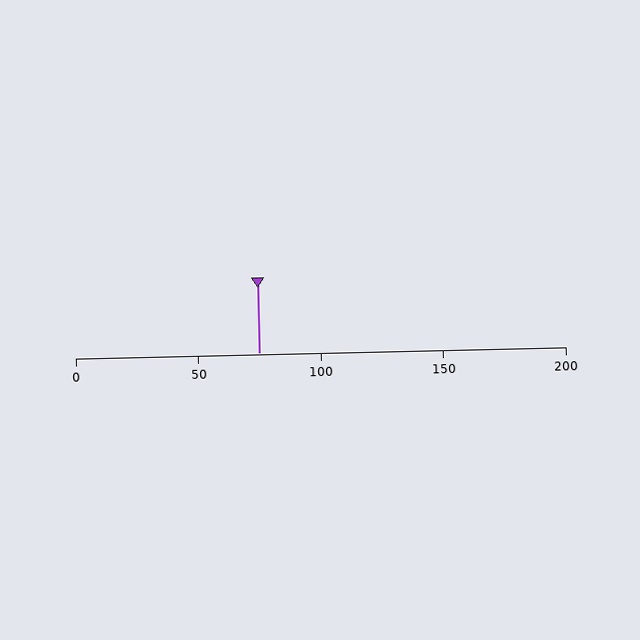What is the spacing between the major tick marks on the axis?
The major ticks are spaced 50 apart.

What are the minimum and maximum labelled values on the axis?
The axis runs from 0 to 200.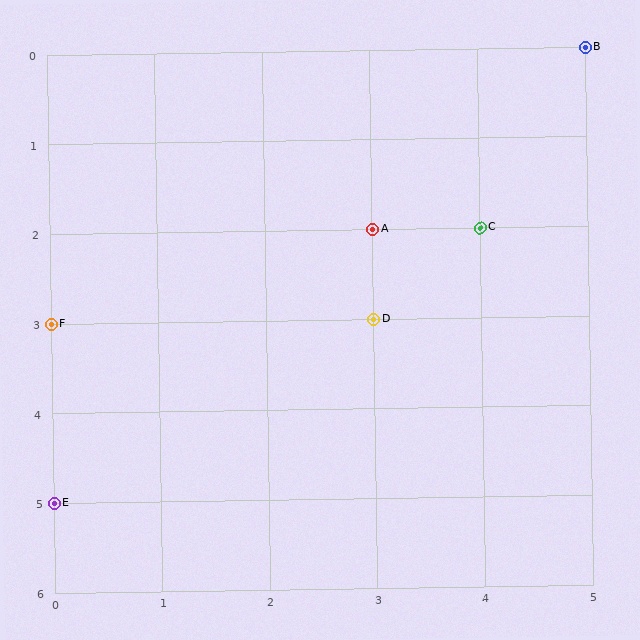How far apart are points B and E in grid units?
Points B and E are 5 columns and 5 rows apart (about 7.1 grid units diagonally).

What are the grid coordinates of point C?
Point C is at grid coordinates (4, 2).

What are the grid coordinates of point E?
Point E is at grid coordinates (0, 5).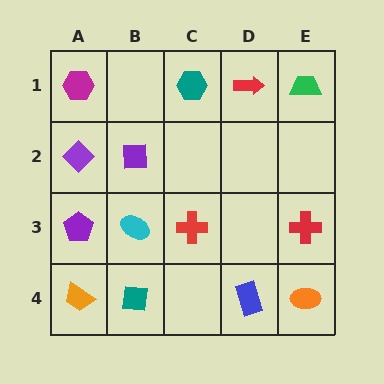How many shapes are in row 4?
4 shapes.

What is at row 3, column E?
A red cross.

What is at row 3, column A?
A purple pentagon.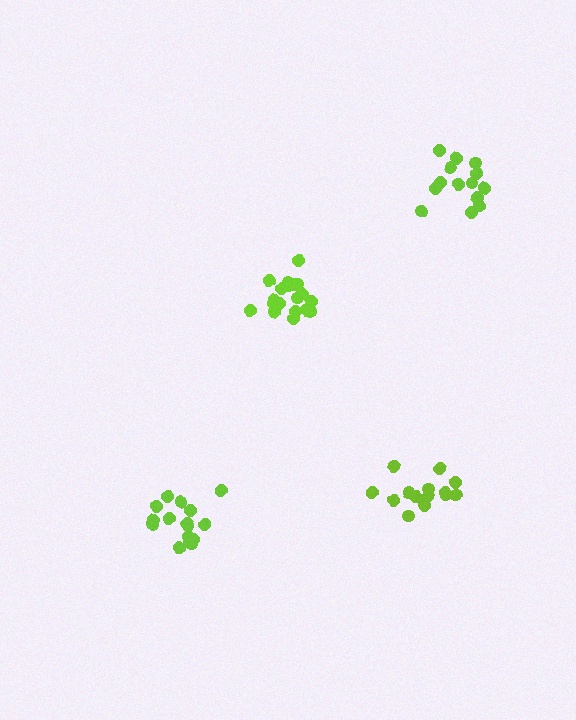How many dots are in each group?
Group 1: 19 dots, Group 2: 14 dots, Group 3: 14 dots, Group 4: 16 dots (63 total).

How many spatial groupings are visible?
There are 4 spatial groupings.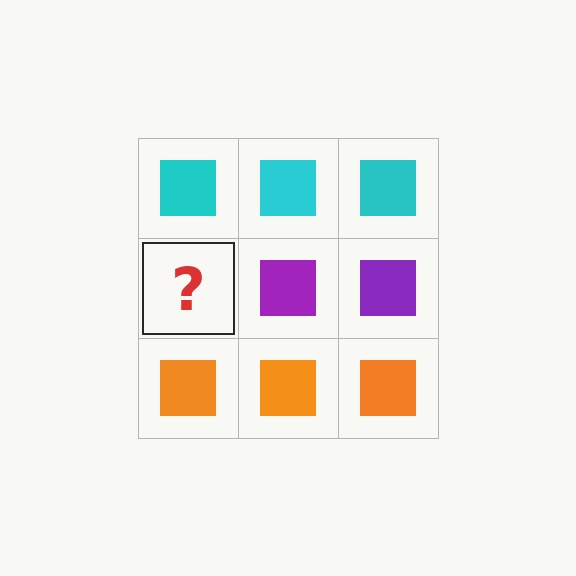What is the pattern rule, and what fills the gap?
The rule is that each row has a consistent color. The gap should be filled with a purple square.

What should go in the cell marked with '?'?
The missing cell should contain a purple square.